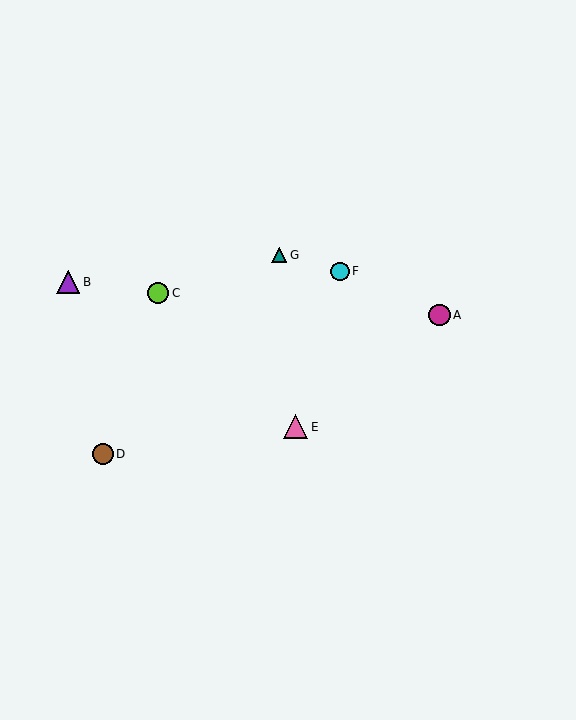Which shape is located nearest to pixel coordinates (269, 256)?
The teal triangle (labeled G) at (279, 255) is nearest to that location.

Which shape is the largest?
The pink triangle (labeled E) is the largest.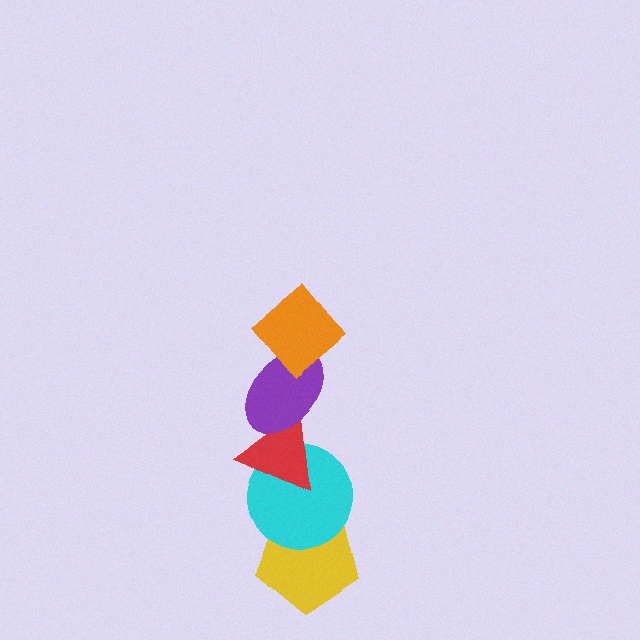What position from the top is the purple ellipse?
The purple ellipse is 2nd from the top.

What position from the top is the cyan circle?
The cyan circle is 4th from the top.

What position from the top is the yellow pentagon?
The yellow pentagon is 5th from the top.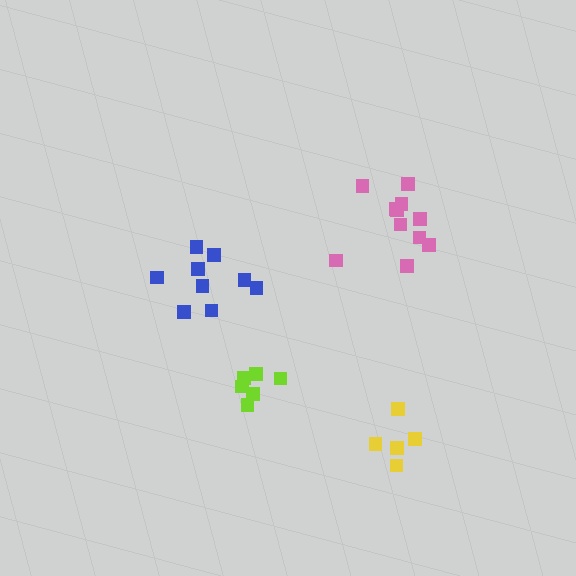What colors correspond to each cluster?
The clusters are colored: blue, lime, pink, yellow.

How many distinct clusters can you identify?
There are 4 distinct clusters.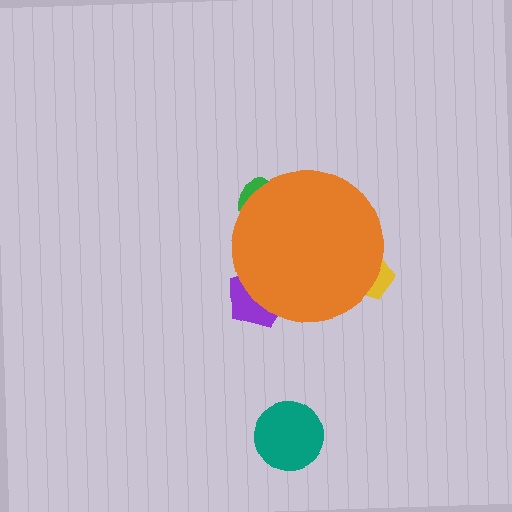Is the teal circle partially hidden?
No, the teal circle is fully visible.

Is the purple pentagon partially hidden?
Yes, the purple pentagon is partially hidden behind the orange circle.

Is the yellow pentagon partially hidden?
Yes, the yellow pentagon is partially hidden behind the orange circle.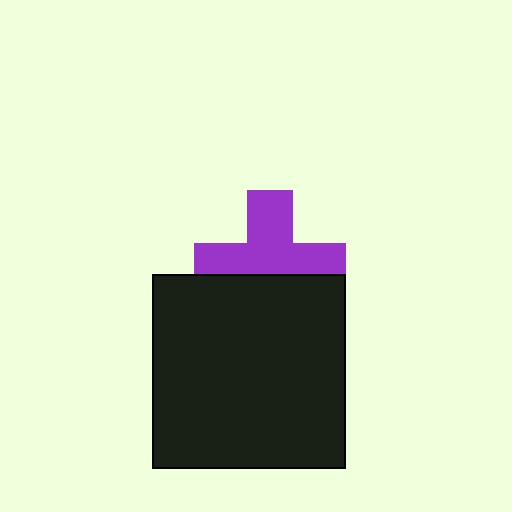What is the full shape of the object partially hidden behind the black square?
The partially hidden object is a purple cross.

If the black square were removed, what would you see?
You would see the complete purple cross.